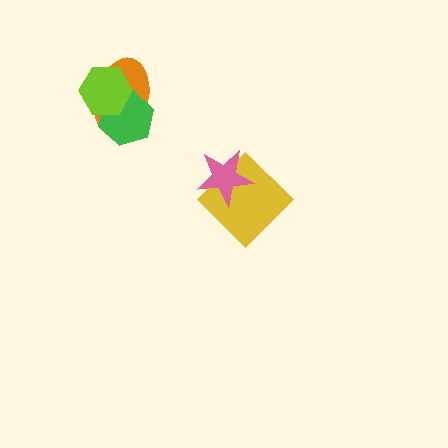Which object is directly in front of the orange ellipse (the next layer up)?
The green hexagon is directly in front of the orange ellipse.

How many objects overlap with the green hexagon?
2 objects overlap with the green hexagon.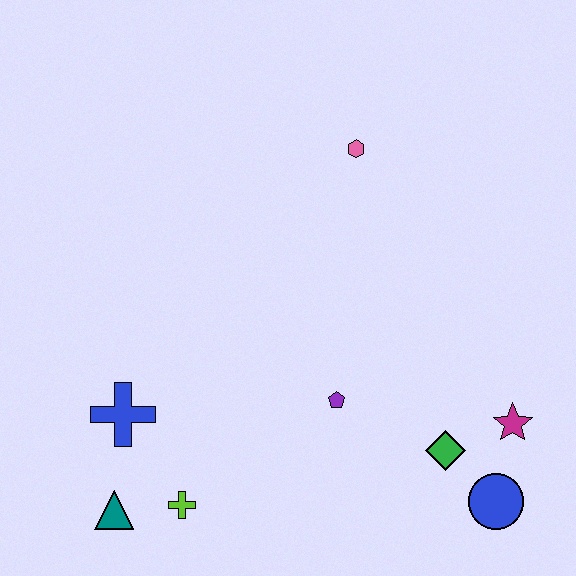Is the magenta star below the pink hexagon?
Yes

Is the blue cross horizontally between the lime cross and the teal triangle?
Yes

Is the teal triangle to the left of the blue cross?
Yes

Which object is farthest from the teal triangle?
The pink hexagon is farthest from the teal triangle.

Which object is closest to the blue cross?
The teal triangle is closest to the blue cross.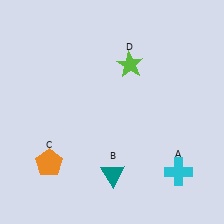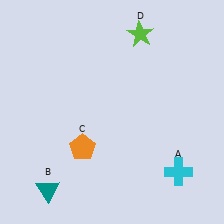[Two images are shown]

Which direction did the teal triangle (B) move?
The teal triangle (B) moved left.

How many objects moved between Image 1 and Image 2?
3 objects moved between the two images.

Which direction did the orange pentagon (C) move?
The orange pentagon (C) moved right.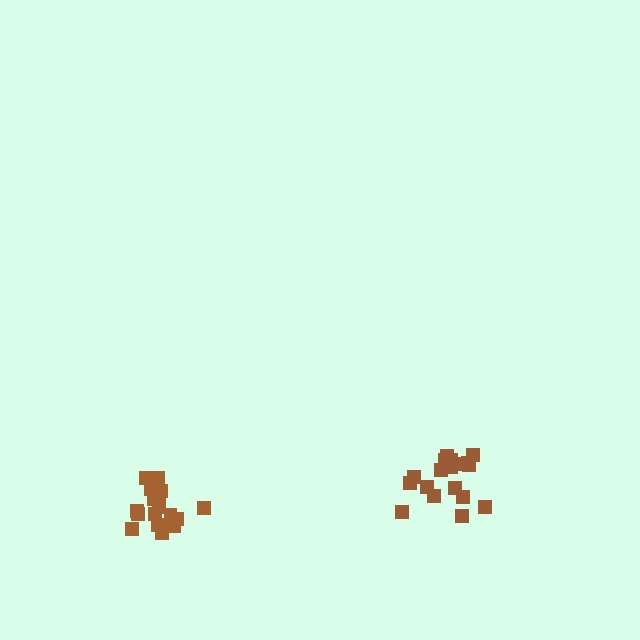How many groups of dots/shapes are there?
There are 2 groups.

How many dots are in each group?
Group 1: 18 dots, Group 2: 18 dots (36 total).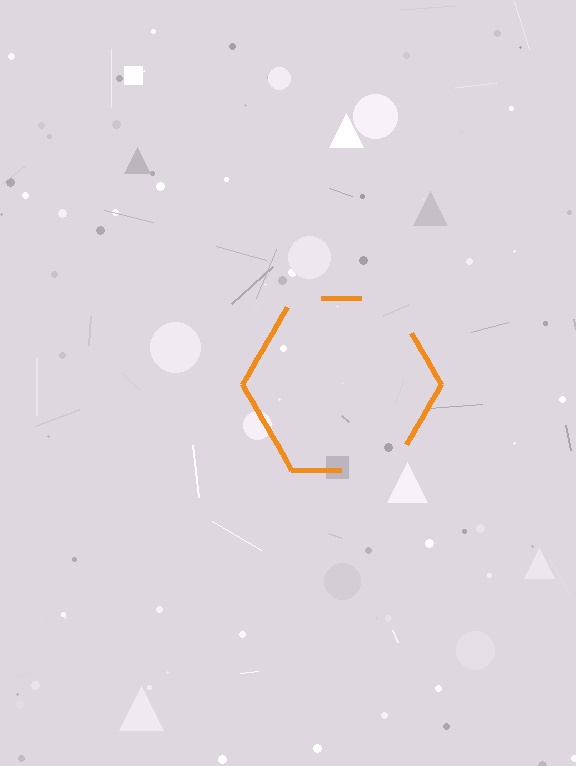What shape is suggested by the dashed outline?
The dashed outline suggests a hexagon.